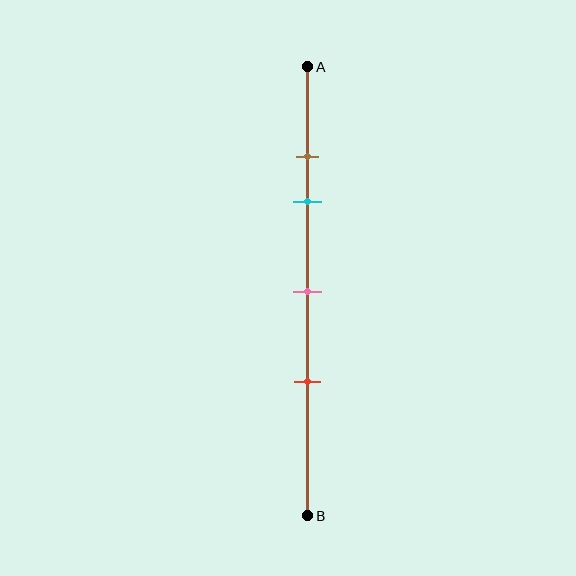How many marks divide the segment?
There are 4 marks dividing the segment.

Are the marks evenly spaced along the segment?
No, the marks are not evenly spaced.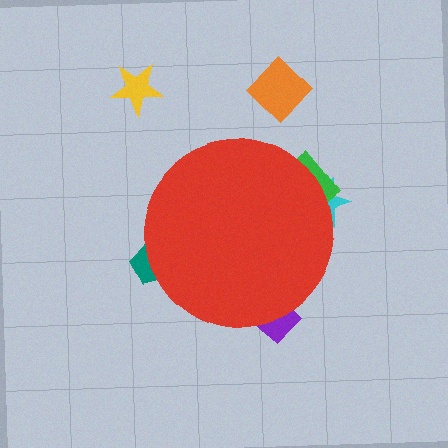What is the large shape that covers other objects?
A red circle.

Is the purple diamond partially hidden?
Yes, the purple diamond is partially hidden behind the red circle.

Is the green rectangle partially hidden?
Yes, the green rectangle is partially hidden behind the red circle.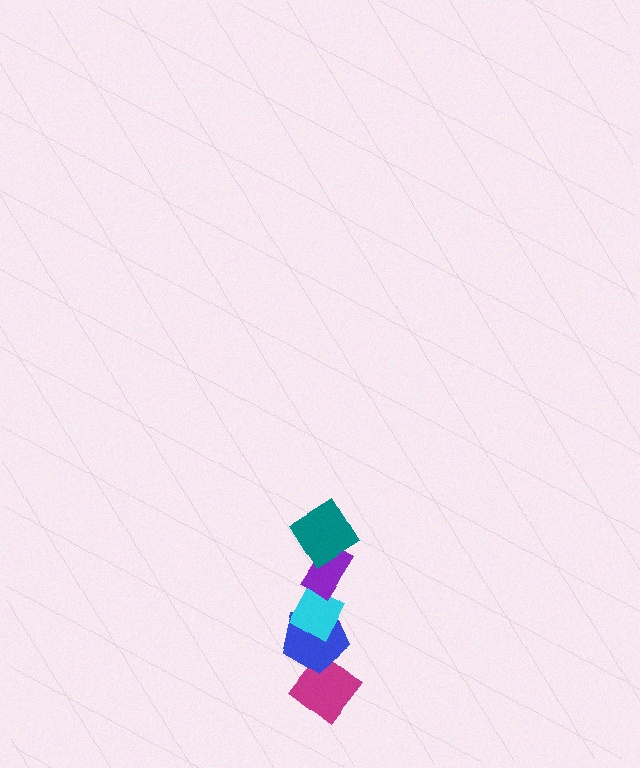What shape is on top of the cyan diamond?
The purple rectangle is on top of the cyan diamond.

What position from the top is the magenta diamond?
The magenta diamond is 5th from the top.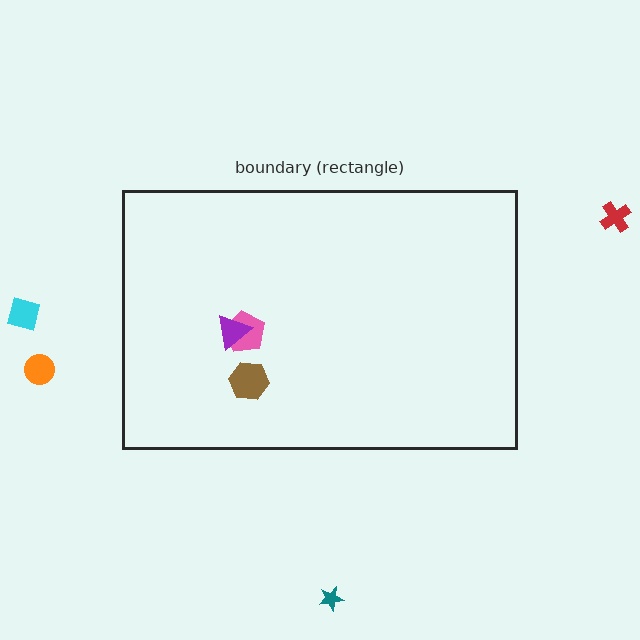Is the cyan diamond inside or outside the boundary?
Outside.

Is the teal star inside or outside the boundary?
Outside.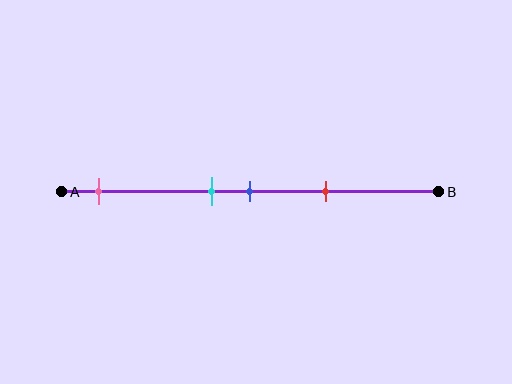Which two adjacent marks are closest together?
The cyan and blue marks are the closest adjacent pair.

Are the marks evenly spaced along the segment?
No, the marks are not evenly spaced.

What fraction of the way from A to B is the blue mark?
The blue mark is approximately 50% (0.5) of the way from A to B.